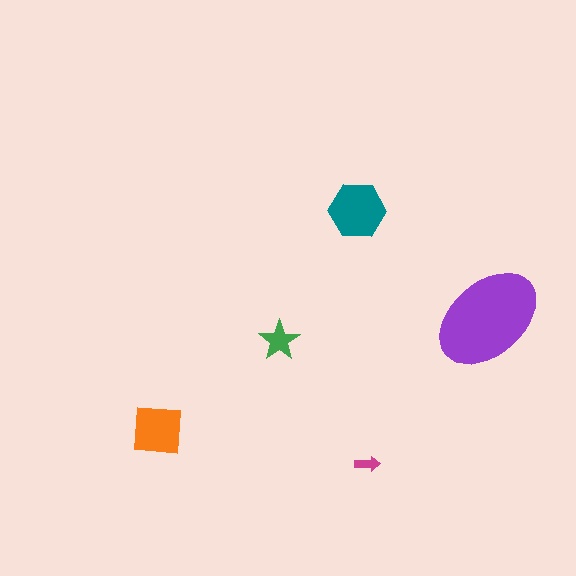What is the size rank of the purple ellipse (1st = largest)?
1st.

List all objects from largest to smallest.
The purple ellipse, the teal hexagon, the orange square, the green star, the magenta arrow.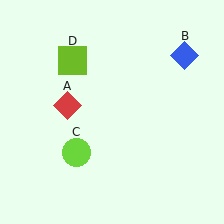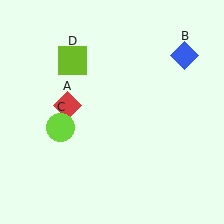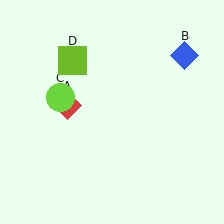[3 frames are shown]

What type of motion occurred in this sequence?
The lime circle (object C) rotated clockwise around the center of the scene.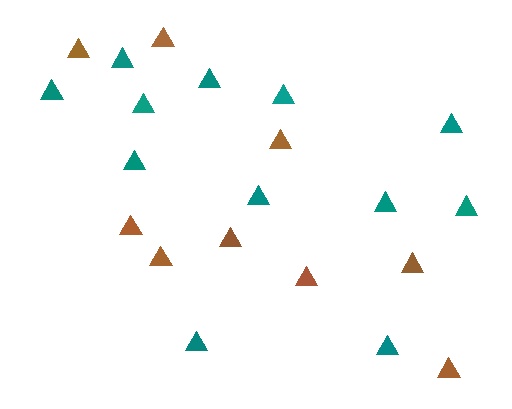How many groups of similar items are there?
There are 2 groups: one group of brown triangles (9) and one group of teal triangles (12).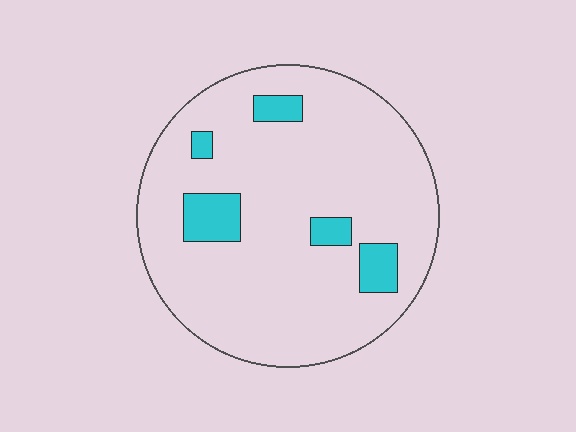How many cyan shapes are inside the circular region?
5.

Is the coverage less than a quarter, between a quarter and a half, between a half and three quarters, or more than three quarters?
Less than a quarter.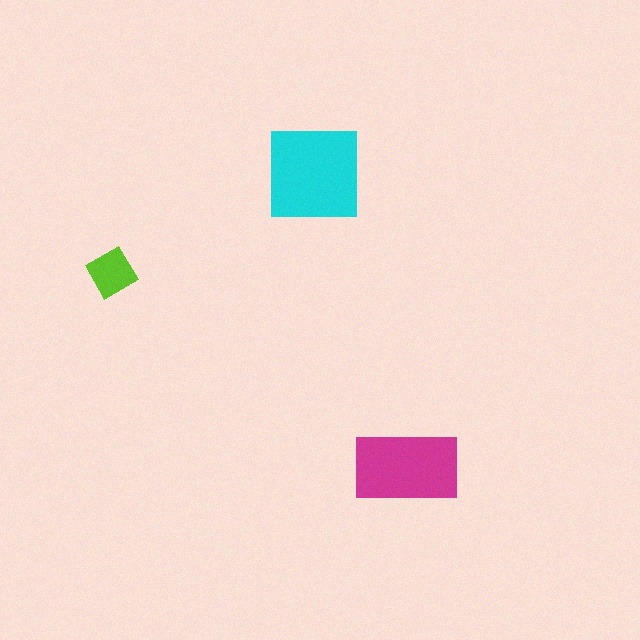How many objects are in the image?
There are 3 objects in the image.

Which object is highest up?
The cyan square is topmost.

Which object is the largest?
The cyan square.